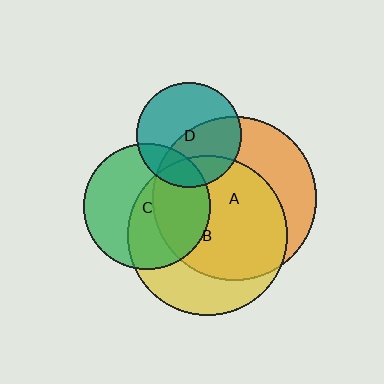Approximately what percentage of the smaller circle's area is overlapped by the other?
Approximately 20%.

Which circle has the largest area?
Circle A (orange).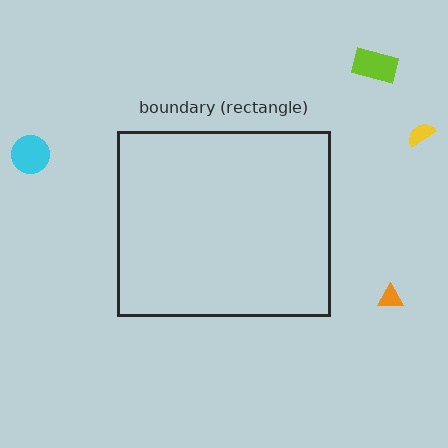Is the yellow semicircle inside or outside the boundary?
Outside.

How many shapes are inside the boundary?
0 inside, 4 outside.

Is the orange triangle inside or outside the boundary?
Outside.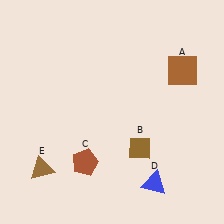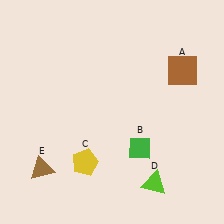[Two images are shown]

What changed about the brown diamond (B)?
In Image 1, B is brown. In Image 2, it changed to green.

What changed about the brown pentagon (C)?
In Image 1, C is brown. In Image 2, it changed to yellow.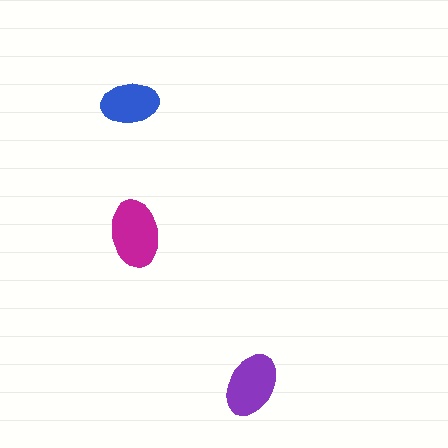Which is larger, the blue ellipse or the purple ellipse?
The purple one.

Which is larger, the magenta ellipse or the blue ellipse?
The magenta one.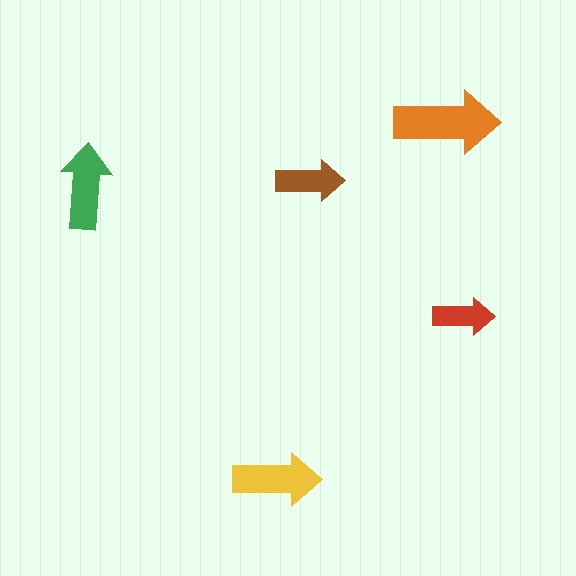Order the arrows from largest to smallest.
the orange one, the yellow one, the green one, the brown one, the red one.